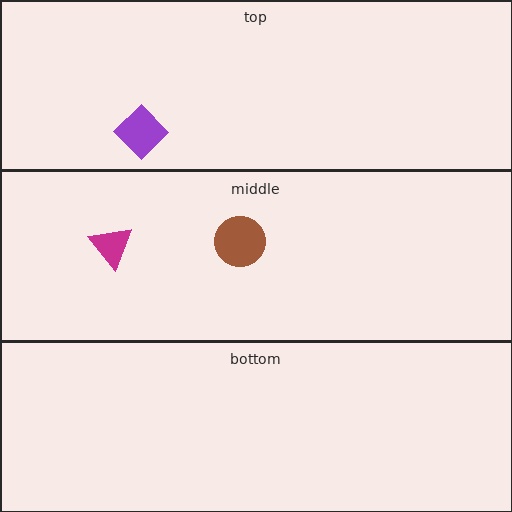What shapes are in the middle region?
The magenta triangle, the brown circle.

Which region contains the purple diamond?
The top region.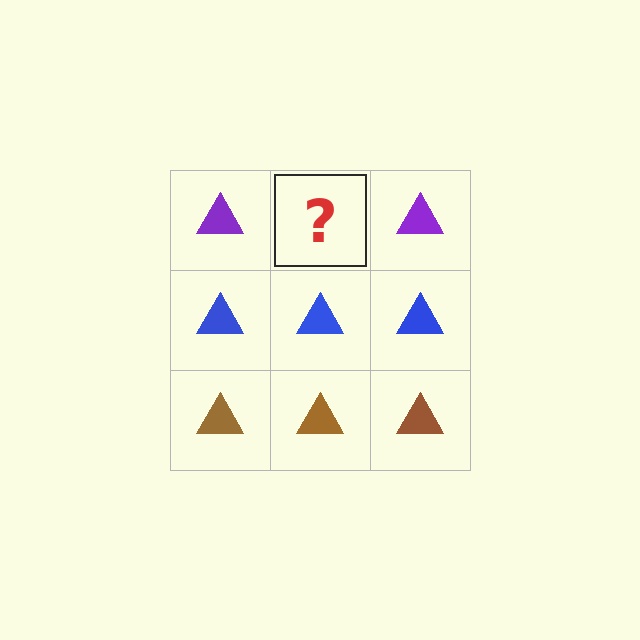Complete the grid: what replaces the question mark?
The question mark should be replaced with a purple triangle.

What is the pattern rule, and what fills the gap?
The rule is that each row has a consistent color. The gap should be filled with a purple triangle.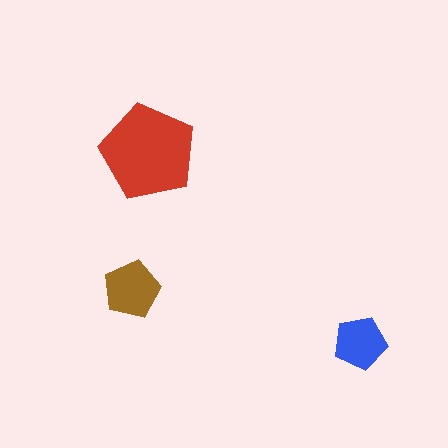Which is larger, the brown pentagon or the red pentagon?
The red one.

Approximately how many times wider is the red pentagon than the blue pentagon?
About 2 times wider.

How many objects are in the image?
There are 3 objects in the image.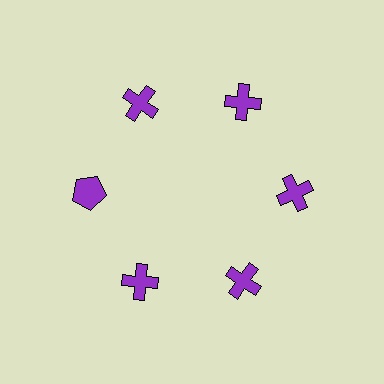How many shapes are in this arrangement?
There are 6 shapes arranged in a ring pattern.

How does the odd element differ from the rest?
It has a different shape: pentagon instead of cross.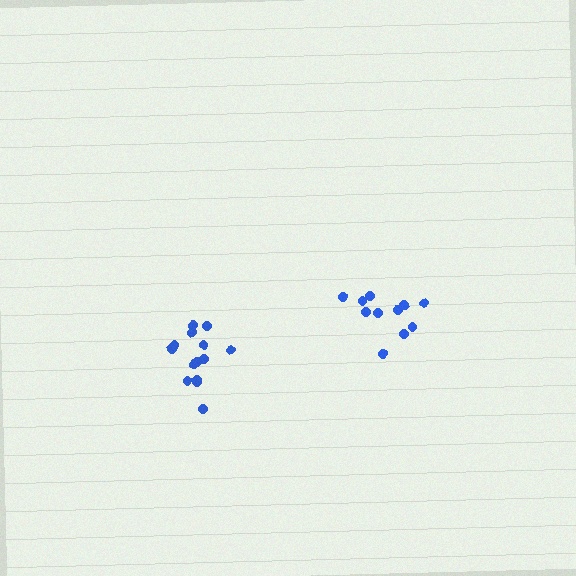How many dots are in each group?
Group 1: 14 dots, Group 2: 11 dots (25 total).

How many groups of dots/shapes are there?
There are 2 groups.